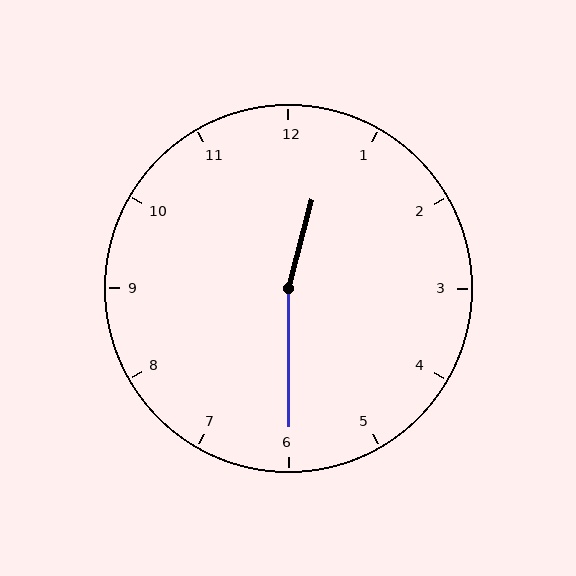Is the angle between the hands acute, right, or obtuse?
It is obtuse.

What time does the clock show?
12:30.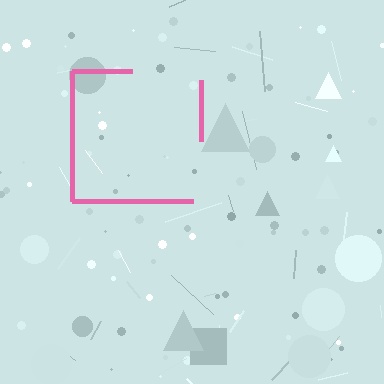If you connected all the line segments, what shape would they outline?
They would outline a square.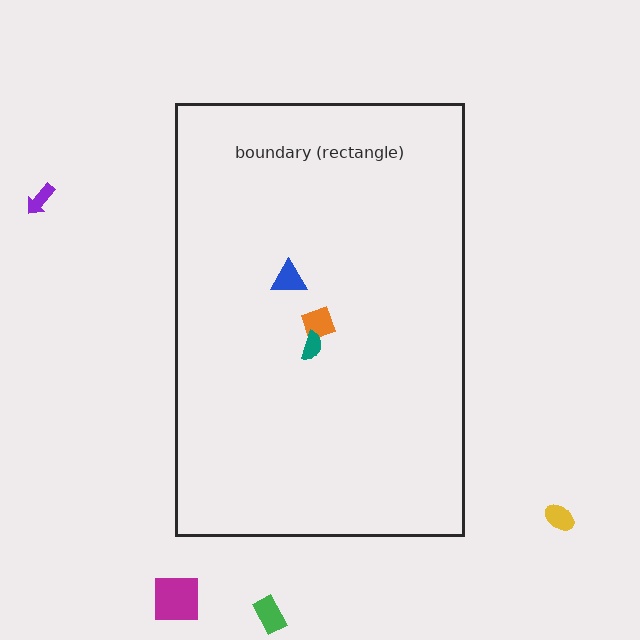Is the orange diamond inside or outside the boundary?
Inside.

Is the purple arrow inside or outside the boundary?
Outside.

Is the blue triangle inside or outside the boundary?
Inside.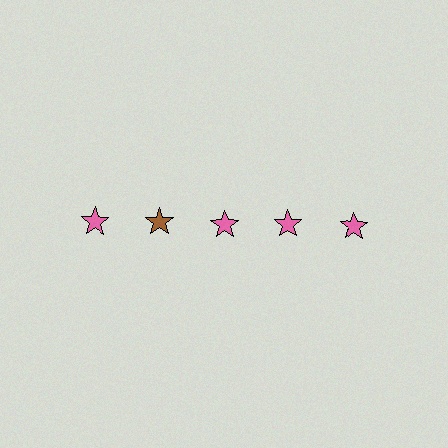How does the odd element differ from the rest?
It has a different color: brown instead of pink.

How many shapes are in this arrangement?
There are 5 shapes arranged in a grid pattern.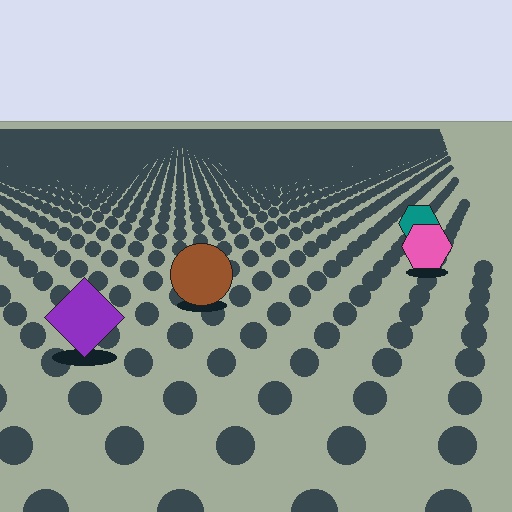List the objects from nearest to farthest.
From nearest to farthest: the purple diamond, the brown circle, the pink hexagon, the teal hexagon.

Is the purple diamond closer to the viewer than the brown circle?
Yes. The purple diamond is closer — you can tell from the texture gradient: the ground texture is coarser near it.